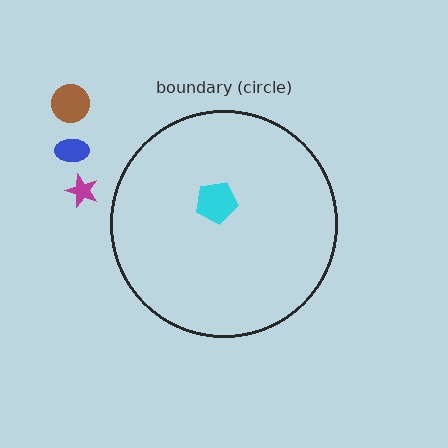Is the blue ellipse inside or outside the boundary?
Outside.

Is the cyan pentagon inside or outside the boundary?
Inside.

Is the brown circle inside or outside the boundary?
Outside.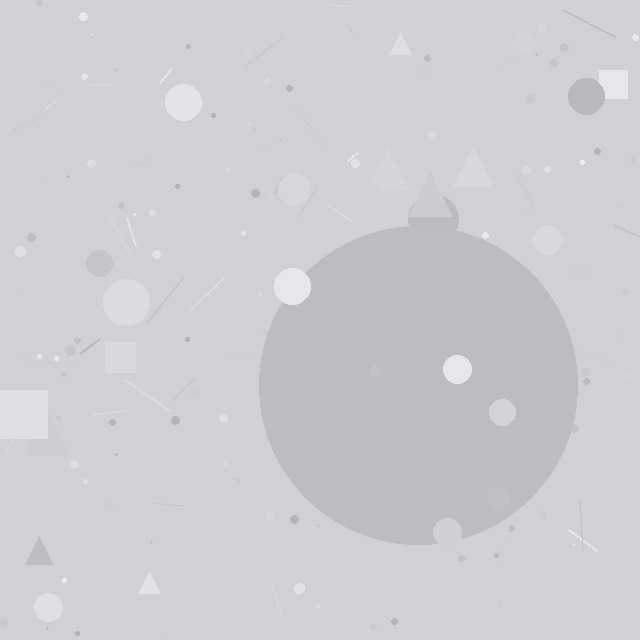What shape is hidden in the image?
A circle is hidden in the image.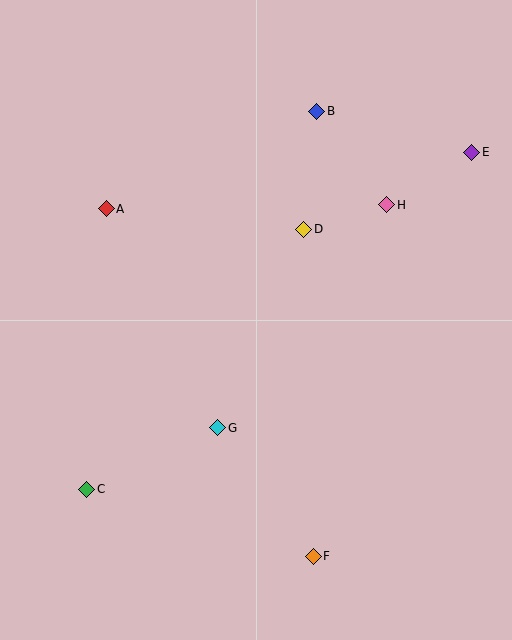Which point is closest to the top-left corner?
Point A is closest to the top-left corner.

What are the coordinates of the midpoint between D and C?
The midpoint between D and C is at (195, 359).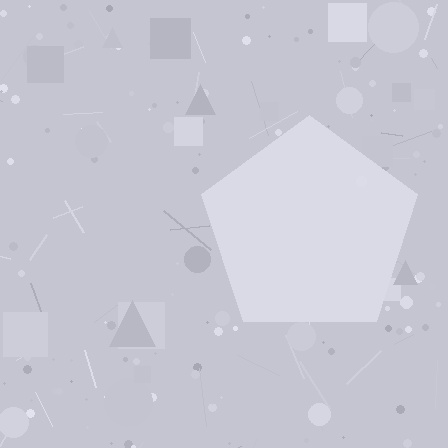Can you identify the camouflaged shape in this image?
The camouflaged shape is a pentagon.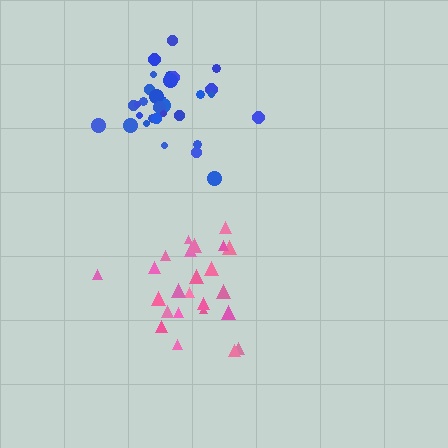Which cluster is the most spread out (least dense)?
Pink.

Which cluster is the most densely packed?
Blue.